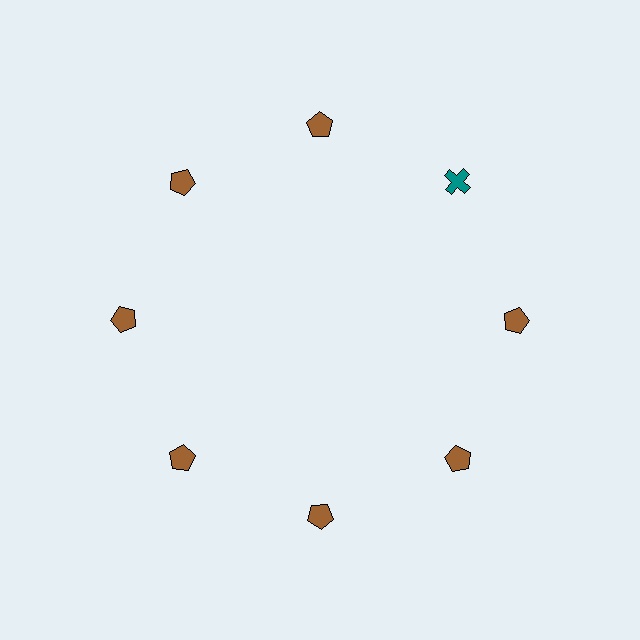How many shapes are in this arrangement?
There are 8 shapes arranged in a ring pattern.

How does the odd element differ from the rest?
It differs in both color (teal instead of brown) and shape (cross instead of pentagon).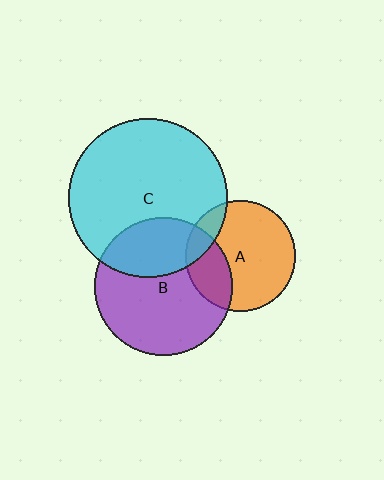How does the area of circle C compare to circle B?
Approximately 1.3 times.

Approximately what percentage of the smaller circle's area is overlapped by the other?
Approximately 30%.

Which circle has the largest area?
Circle C (cyan).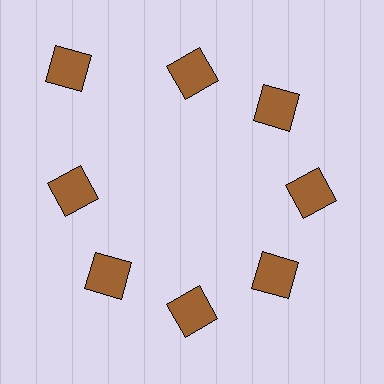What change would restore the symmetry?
The symmetry would be restored by moving it inward, back onto the ring so that all 8 squares sit at equal angles and equal distance from the center.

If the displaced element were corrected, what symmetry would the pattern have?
It would have 8-fold rotational symmetry — the pattern would map onto itself every 45 degrees.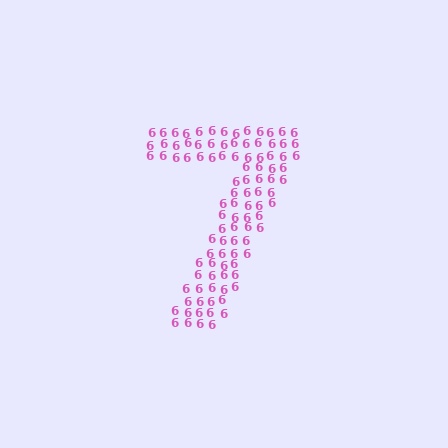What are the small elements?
The small elements are digit 6's.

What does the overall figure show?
The overall figure shows the digit 7.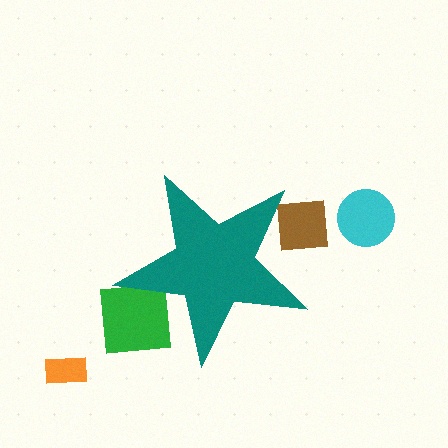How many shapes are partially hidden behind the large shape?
2 shapes are partially hidden.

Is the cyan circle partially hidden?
No, the cyan circle is fully visible.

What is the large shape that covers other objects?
A teal star.